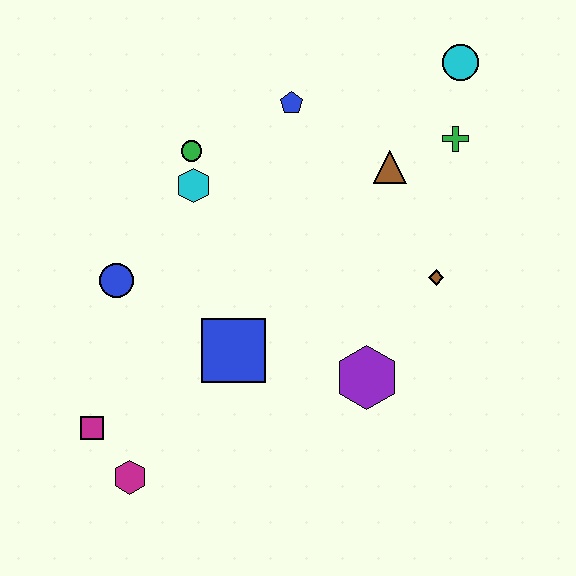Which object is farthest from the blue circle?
The cyan circle is farthest from the blue circle.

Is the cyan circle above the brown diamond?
Yes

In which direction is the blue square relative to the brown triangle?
The blue square is below the brown triangle.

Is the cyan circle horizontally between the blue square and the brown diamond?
No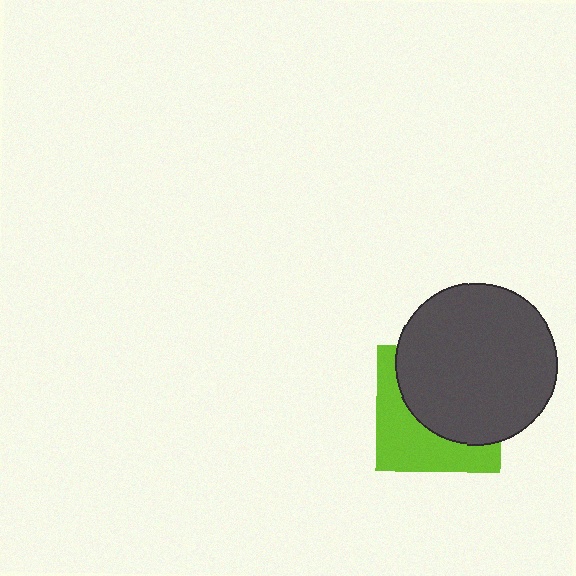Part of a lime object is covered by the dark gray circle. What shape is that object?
It is a square.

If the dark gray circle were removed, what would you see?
You would see the complete lime square.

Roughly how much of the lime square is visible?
A small part of it is visible (roughly 42%).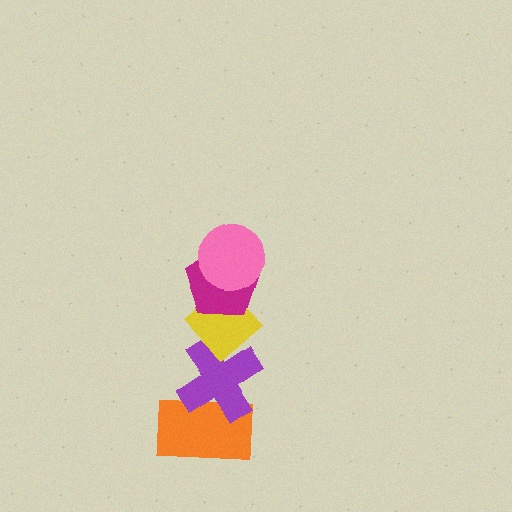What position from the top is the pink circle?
The pink circle is 1st from the top.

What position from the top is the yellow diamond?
The yellow diamond is 3rd from the top.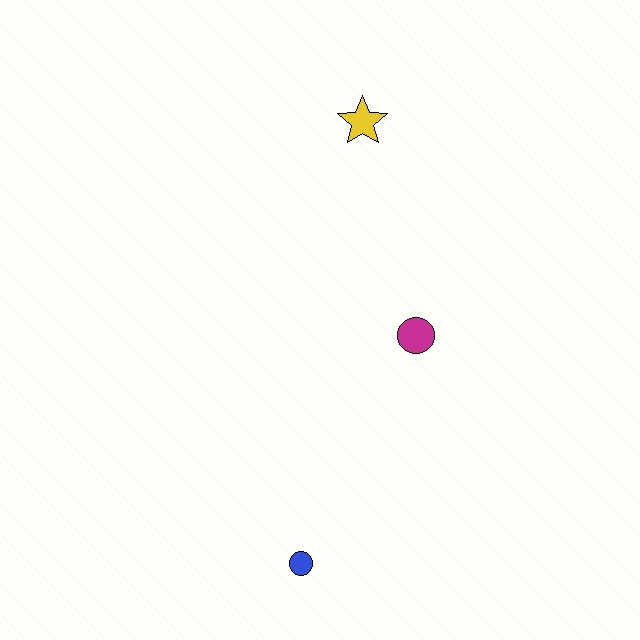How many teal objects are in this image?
There are no teal objects.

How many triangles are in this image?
There are no triangles.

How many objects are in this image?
There are 3 objects.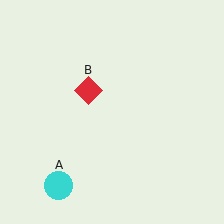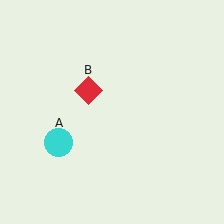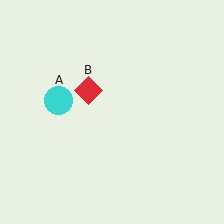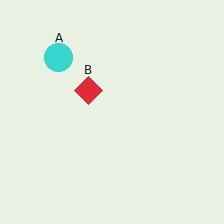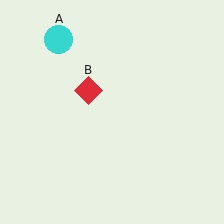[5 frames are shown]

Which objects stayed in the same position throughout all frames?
Red diamond (object B) remained stationary.